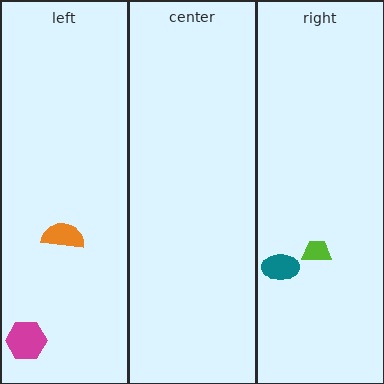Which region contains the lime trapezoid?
The right region.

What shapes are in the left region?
The magenta hexagon, the orange semicircle.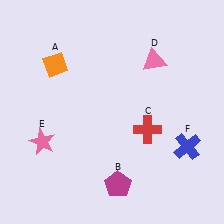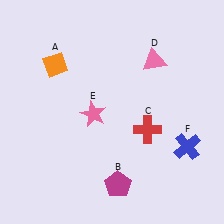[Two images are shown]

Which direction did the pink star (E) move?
The pink star (E) moved right.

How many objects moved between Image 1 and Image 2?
1 object moved between the two images.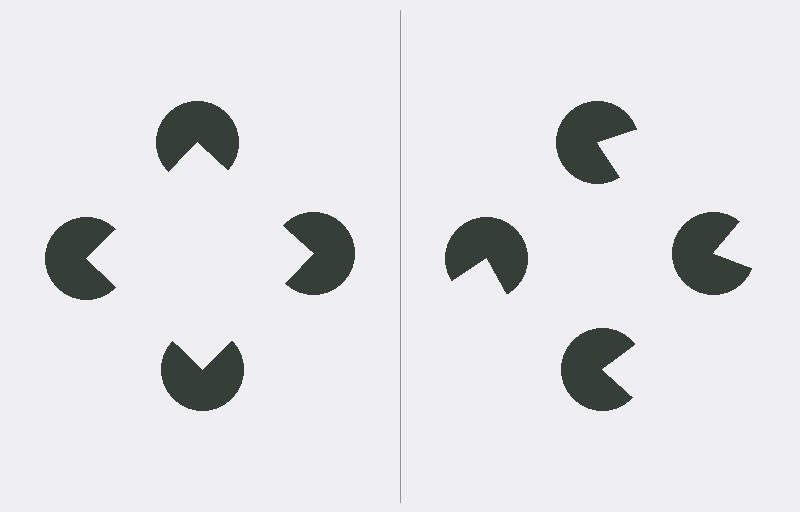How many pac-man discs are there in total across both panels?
8 — 4 on each side.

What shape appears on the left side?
An illusory square.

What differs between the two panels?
The pac-man discs are positioned identically on both sides; only the wedge orientations differ. On the left they align to a square; on the right they are misaligned.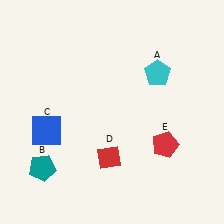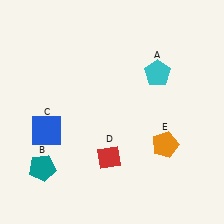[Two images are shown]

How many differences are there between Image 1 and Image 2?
There is 1 difference between the two images.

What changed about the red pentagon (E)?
In Image 1, E is red. In Image 2, it changed to orange.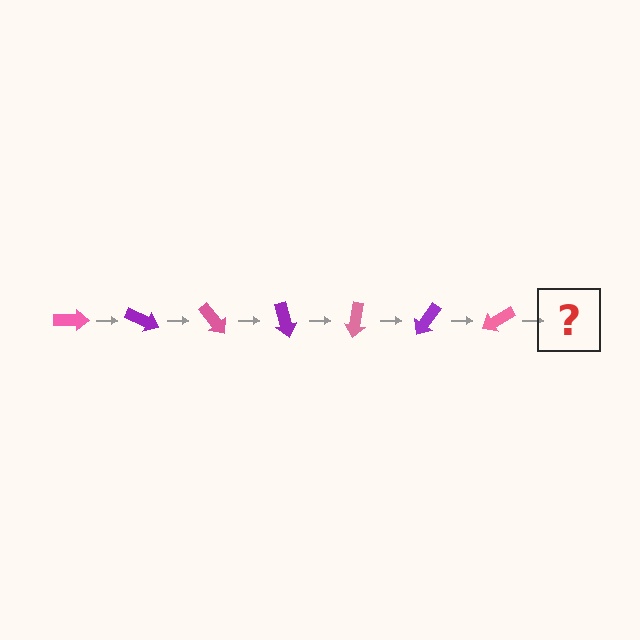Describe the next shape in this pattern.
It should be a purple arrow, rotated 175 degrees from the start.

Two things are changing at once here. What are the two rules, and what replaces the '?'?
The two rules are that it rotates 25 degrees each step and the color cycles through pink and purple. The '?' should be a purple arrow, rotated 175 degrees from the start.